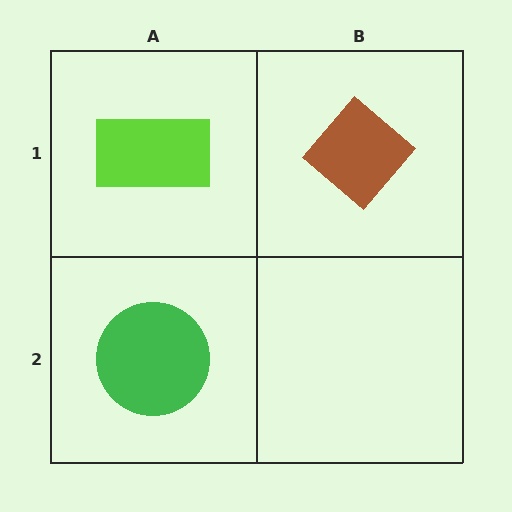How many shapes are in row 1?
2 shapes.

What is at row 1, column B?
A brown diamond.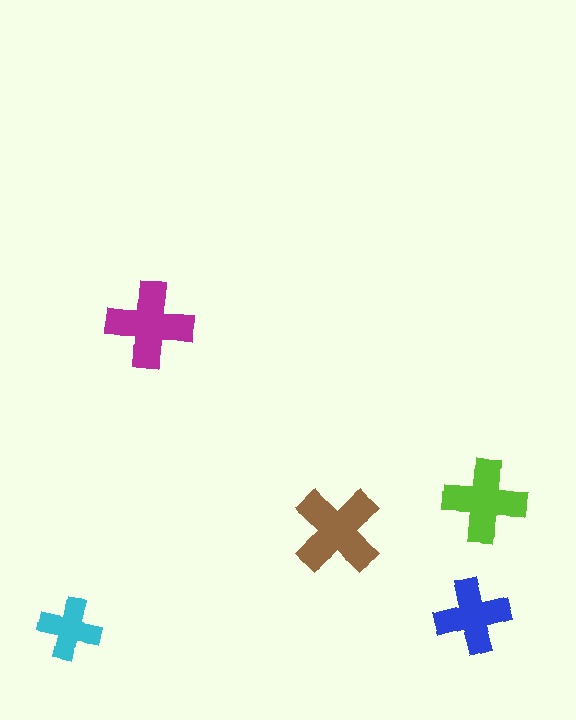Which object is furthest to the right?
The lime cross is rightmost.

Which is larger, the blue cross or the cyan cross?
The blue one.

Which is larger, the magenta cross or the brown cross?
The brown one.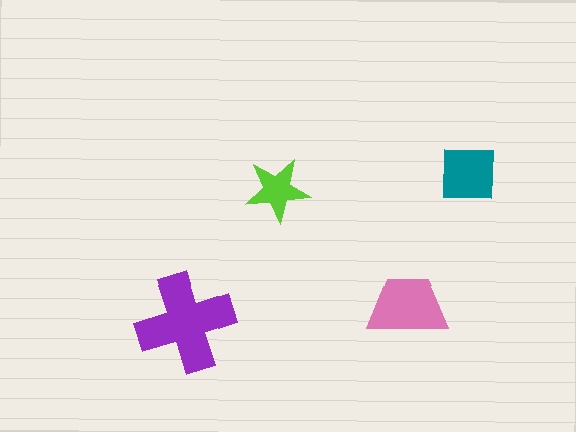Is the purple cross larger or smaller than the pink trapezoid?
Larger.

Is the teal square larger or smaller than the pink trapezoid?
Smaller.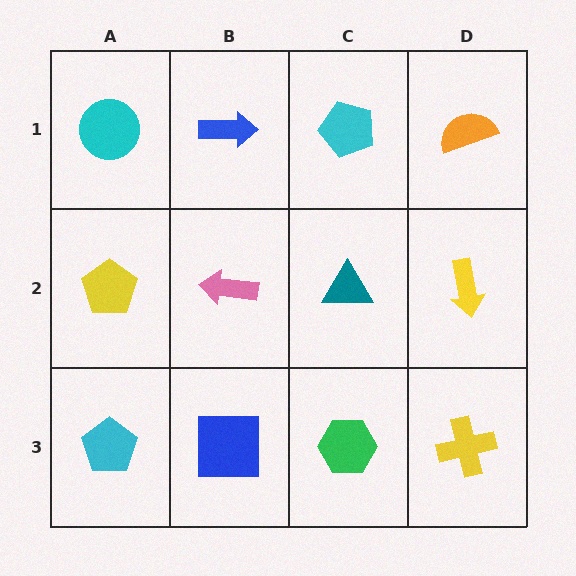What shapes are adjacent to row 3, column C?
A teal triangle (row 2, column C), a blue square (row 3, column B), a yellow cross (row 3, column D).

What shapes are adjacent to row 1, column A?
A yellow pentagon (row 2, column A), a blue arrow (row 1, column B).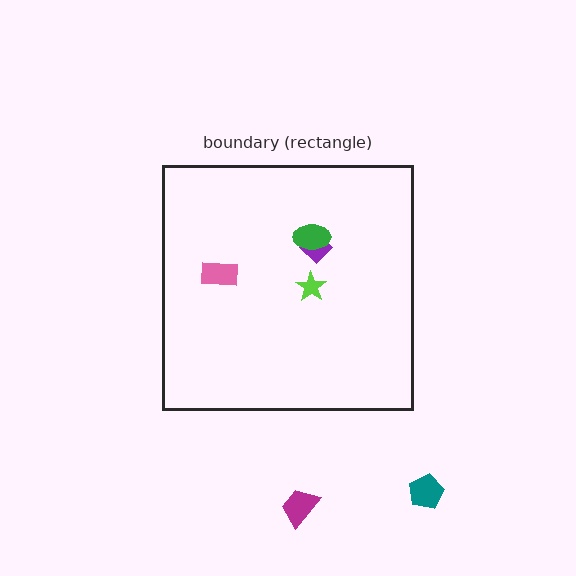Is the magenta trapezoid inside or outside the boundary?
Outside.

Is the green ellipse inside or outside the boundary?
Inside.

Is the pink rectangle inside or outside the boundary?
Inside.